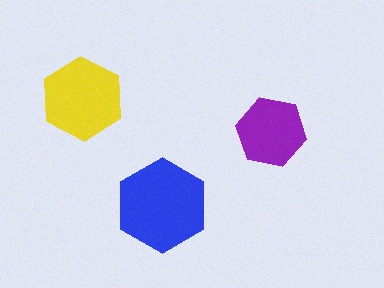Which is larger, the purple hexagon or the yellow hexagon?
The yellow one.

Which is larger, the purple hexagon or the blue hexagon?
The blue one.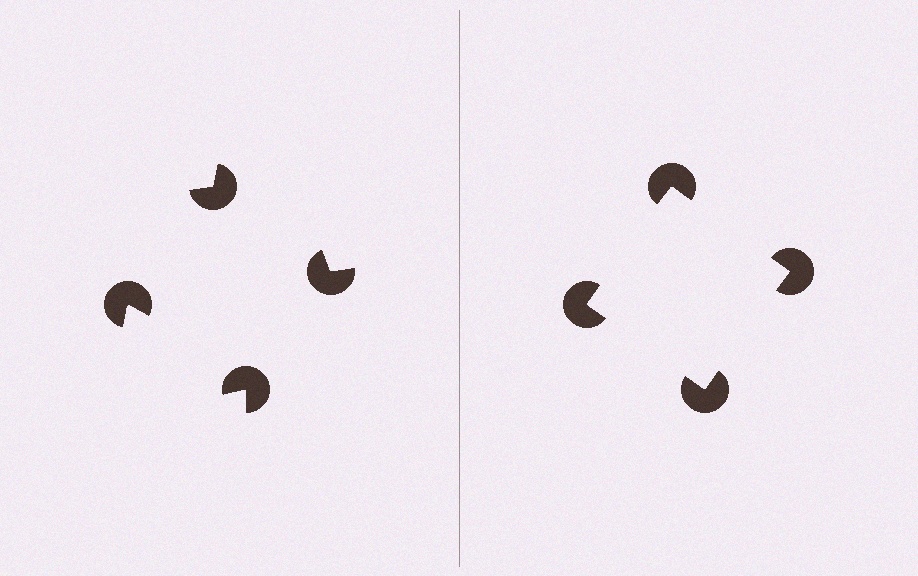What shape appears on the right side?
An illusory square.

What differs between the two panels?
The pac-man discs are positioned identically on both sides; only the wedge orientations differ. On the right they align to a square; on the left they are misaligned.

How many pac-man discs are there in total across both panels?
8 — 4 on each side.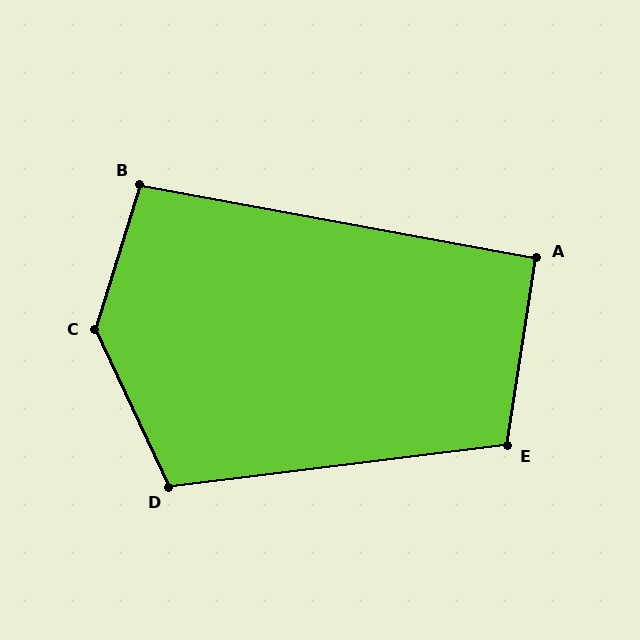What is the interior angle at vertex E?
Approximately 106 degrees (obtuse).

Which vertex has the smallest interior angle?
A, at approximately 92 degrees.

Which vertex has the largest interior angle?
C, at approximately 138 degrees.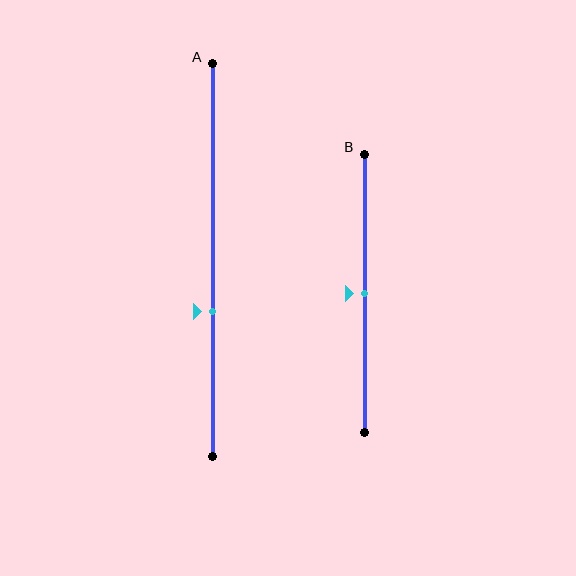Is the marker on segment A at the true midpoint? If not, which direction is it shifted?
No, the marker on segment A is shifted downward by about 13% of the segment length.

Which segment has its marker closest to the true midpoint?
Segment B has its marker closest to the true midpoint.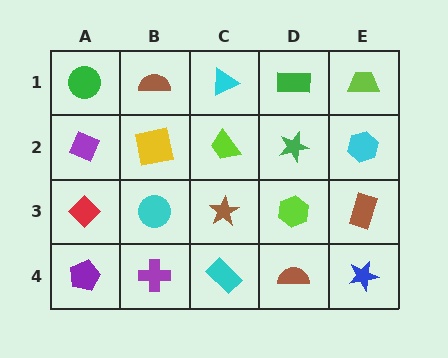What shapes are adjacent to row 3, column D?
A green star (row 2, column D), a brown semicircle (row 4, column D), a brown star (row 3, column C), a brown rectangle (row 3, column E).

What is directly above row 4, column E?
A brown rectangle.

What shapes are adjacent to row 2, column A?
A green circle (row 1, column A), a red diamond (row 3, column A), a yellow square (row 2, column B).